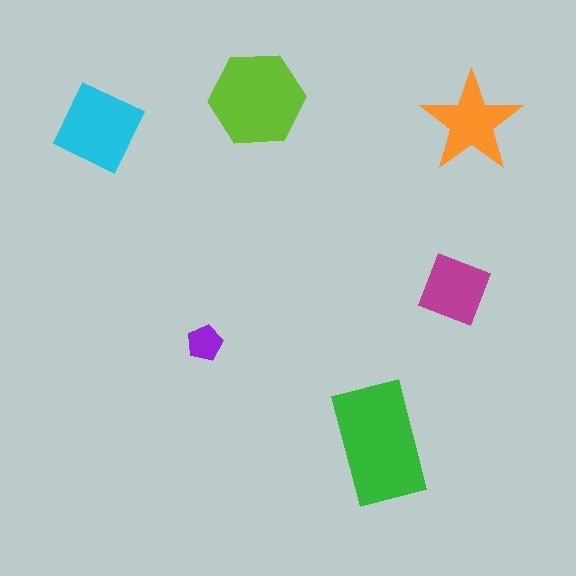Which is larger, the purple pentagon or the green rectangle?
The green rectangle.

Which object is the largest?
The green rectangle.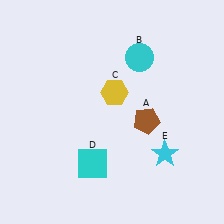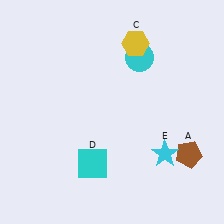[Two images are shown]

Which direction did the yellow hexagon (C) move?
The yellow hexagon (C) moved up.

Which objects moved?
The objects that moved are: the brown pentagon (A), the yellow hexagon (C).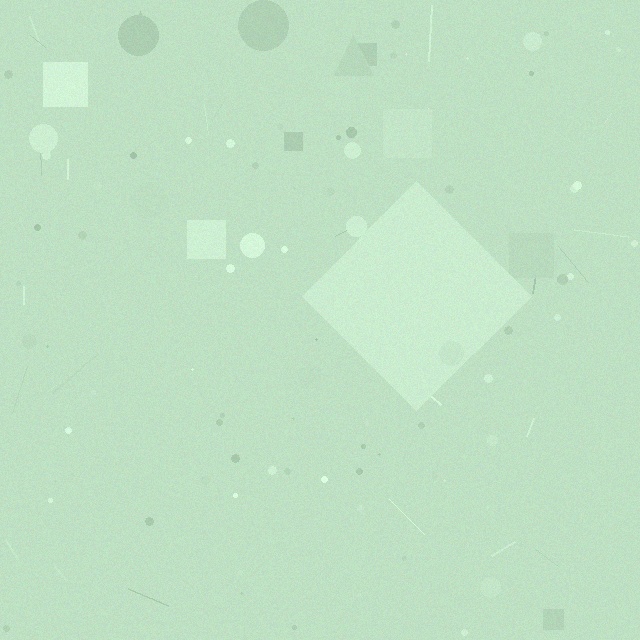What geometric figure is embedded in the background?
A diamond is embedded in the background.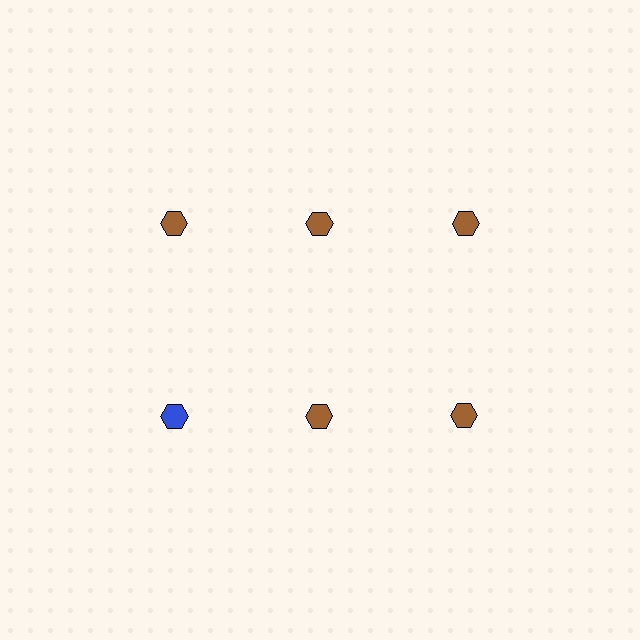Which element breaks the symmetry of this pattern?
The blue hexagon in the second row, leftmost column breaks the symmetry. All other shapes are brown hexagons.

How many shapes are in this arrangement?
There are 6 shapes arranged in a grid pattern.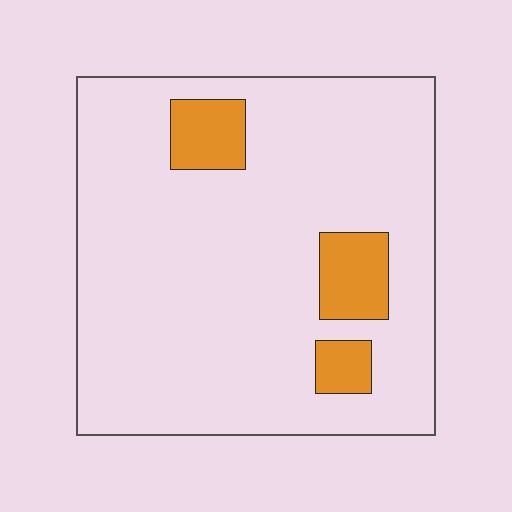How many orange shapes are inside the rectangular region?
3.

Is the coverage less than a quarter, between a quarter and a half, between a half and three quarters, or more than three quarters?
Less than a quarter.